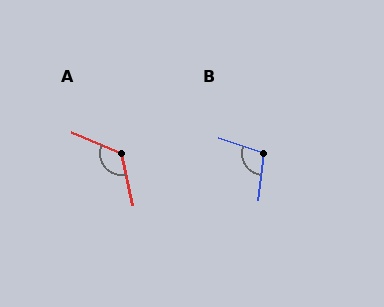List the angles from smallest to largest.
B (101°), A (126°).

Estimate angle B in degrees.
Approximately 101 degrees.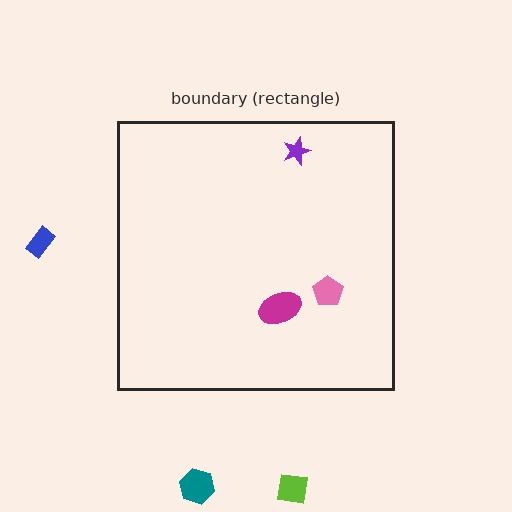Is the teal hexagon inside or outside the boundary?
Outside.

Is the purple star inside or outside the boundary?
Inside.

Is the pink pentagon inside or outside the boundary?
Inside.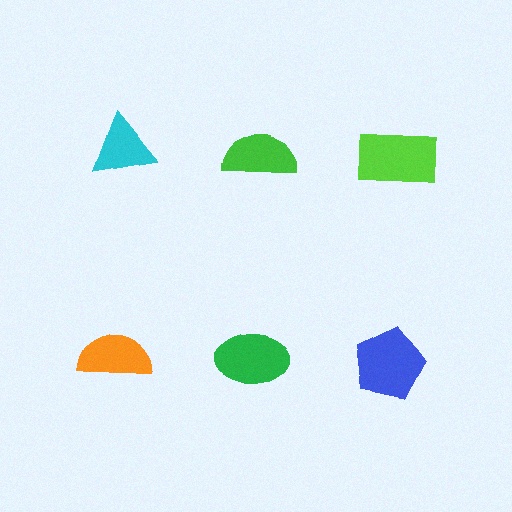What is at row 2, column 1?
An orange semicircle.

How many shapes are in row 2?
3 shapes.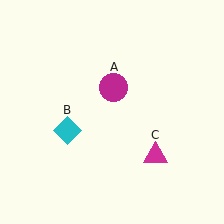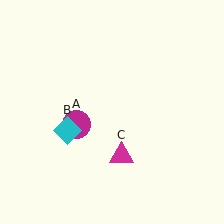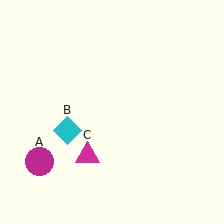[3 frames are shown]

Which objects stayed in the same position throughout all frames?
Cyan diamond (object B) remained stationary.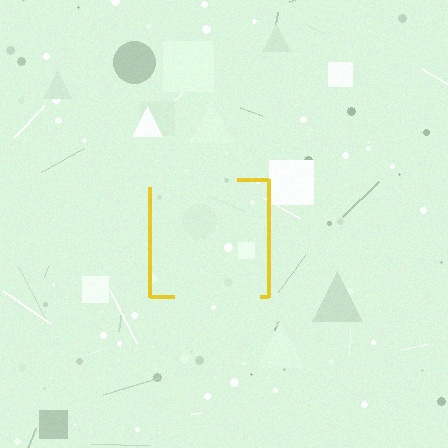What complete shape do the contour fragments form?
The contour fragments form a square.